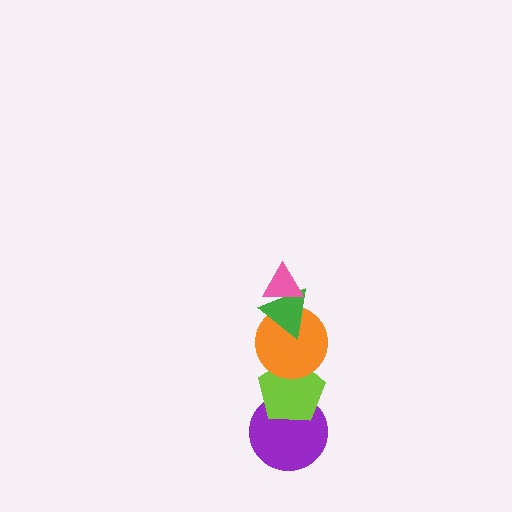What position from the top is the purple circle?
The purple circle is 5th from the top.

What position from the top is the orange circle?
The orange circle is 3rd from the top.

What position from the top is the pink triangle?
The pink triangle is 1st from the top.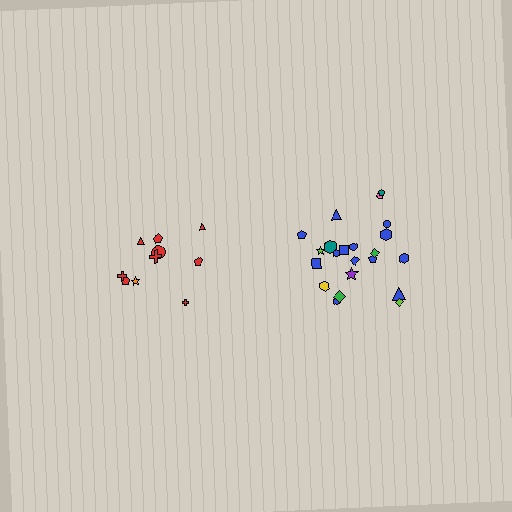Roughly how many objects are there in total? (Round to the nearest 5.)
Roughly 30 objects in total.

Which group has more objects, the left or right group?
The right group.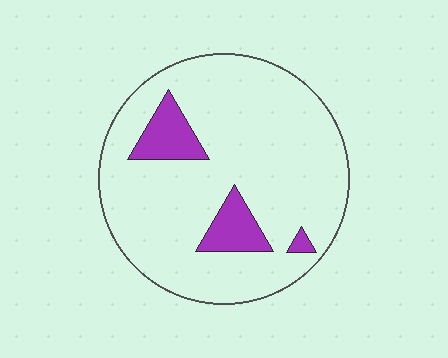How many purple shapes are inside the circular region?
3.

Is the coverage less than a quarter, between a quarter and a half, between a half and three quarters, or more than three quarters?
Less than a quarter.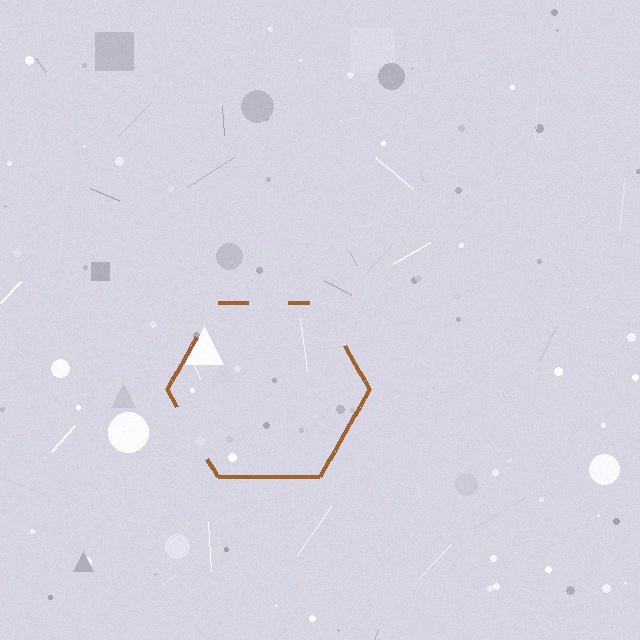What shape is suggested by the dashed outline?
The dashed outline suggests a hexagon.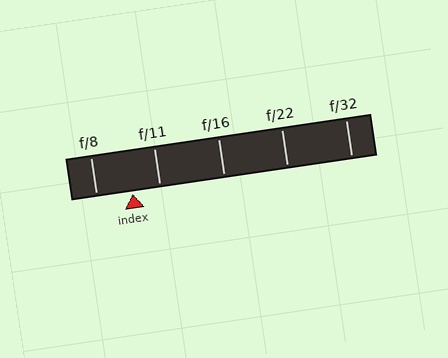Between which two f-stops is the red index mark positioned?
The index mark is between f/8 and f/11.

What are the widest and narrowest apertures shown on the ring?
The widest aperture shown is f/8 and the narrowest is f/32.